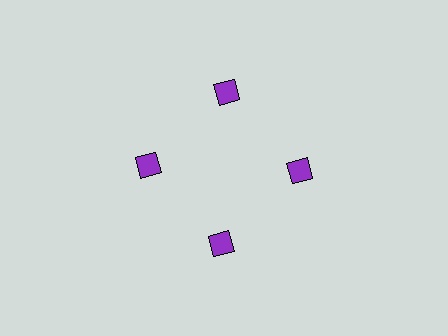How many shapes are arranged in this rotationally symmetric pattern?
There are 4 shapes, arranged in 4 groups of 1.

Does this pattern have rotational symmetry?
Yes, this pattern has 4-fold rotational symmetry. It looks the same after rotating 90 degrees around the center.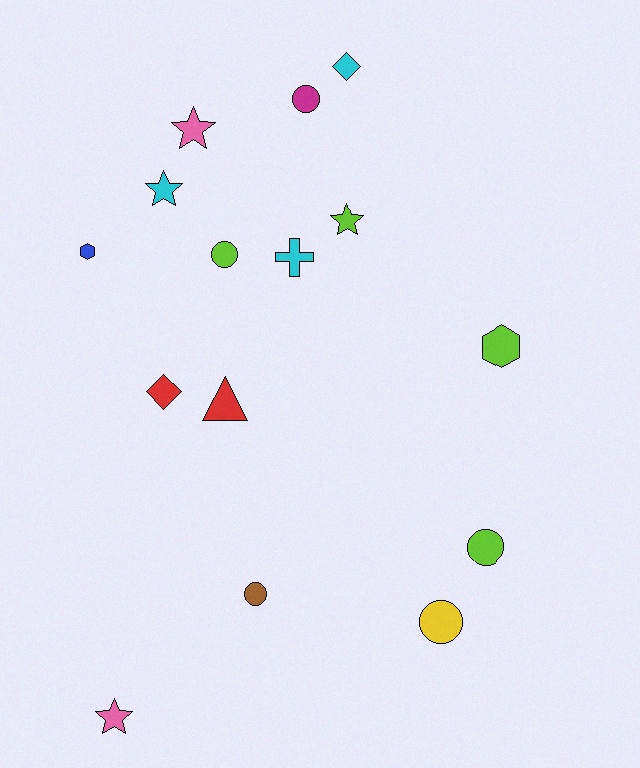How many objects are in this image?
There are 15 objects.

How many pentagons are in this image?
There are no pentagons.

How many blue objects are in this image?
There is 1 blue object.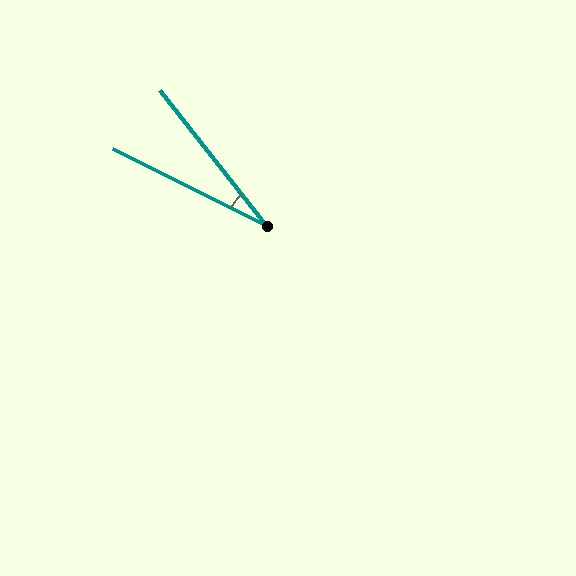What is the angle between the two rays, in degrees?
Approximately 25 degrees.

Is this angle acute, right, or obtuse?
It is acute.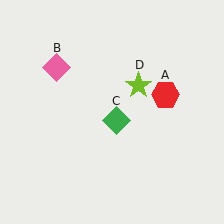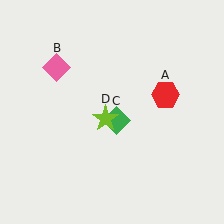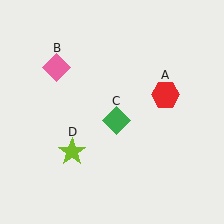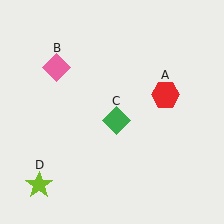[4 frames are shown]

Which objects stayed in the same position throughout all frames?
Red hexagon (object A) and pink diamond (object B) and green diamond (object C) remained stationary.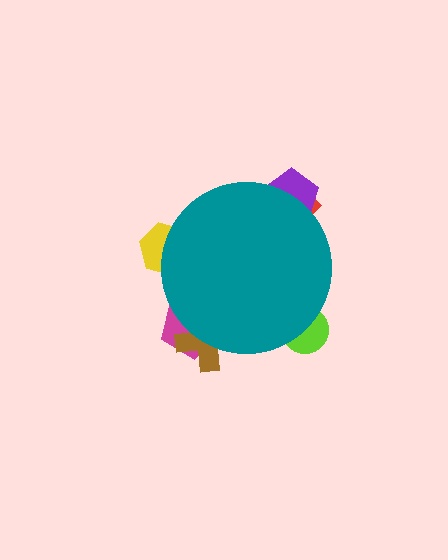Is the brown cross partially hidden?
Yes, the brown cross is partially hidden behind the teal circle.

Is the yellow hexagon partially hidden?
Yes, the yellow hexagon is partially hidden behind the teal circle.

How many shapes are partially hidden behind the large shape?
6 shapes are partially hidden.